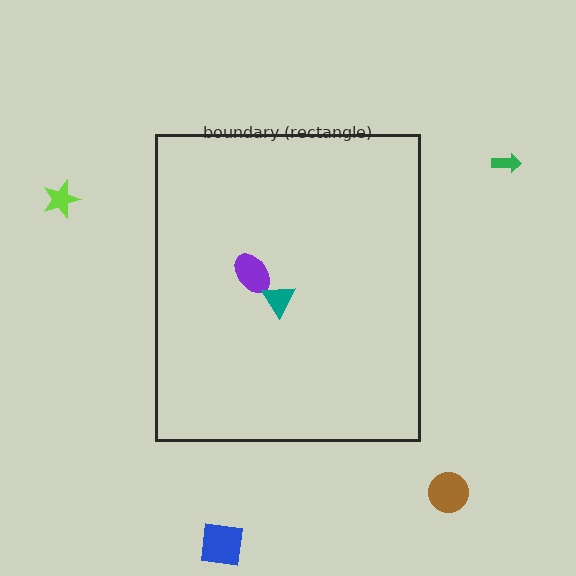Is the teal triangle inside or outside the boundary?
Inside.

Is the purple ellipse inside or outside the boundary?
Inside.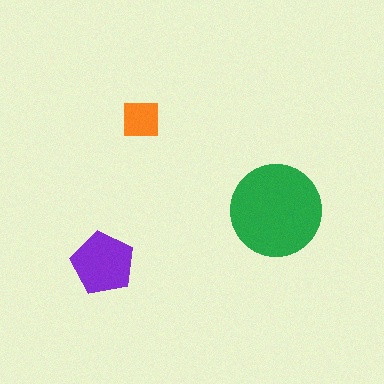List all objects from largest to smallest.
The green circle, the purple pentagon, the orange square.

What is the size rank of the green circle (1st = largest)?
1st.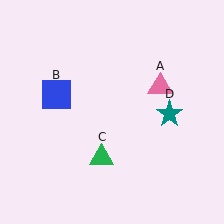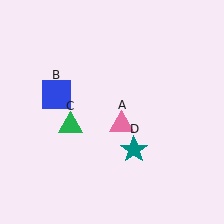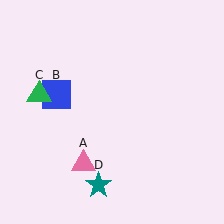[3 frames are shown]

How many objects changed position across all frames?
3 objects changed position: pink triangle (object A), green triangle (object C), teal star (object D).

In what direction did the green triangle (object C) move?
The green triangle (object C) moved up and to the left.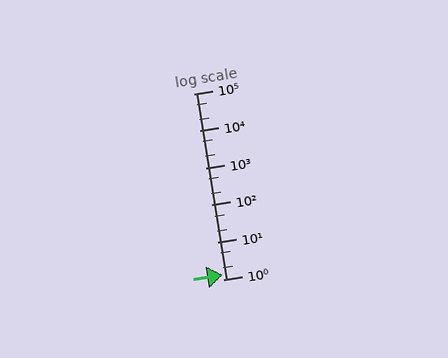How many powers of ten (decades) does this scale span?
The scale spans 5 decades, from 1 to 100000.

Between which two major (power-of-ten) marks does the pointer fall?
The pointer is between 1 and 10.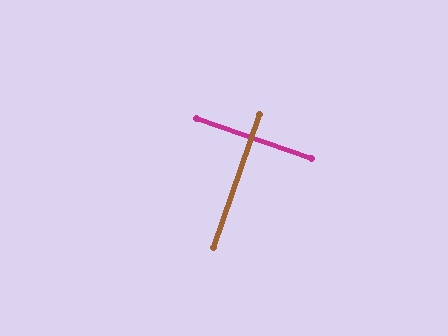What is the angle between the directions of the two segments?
Approximately 89 degrees.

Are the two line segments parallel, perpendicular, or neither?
Perpendicular — they meet at approximately 89°.